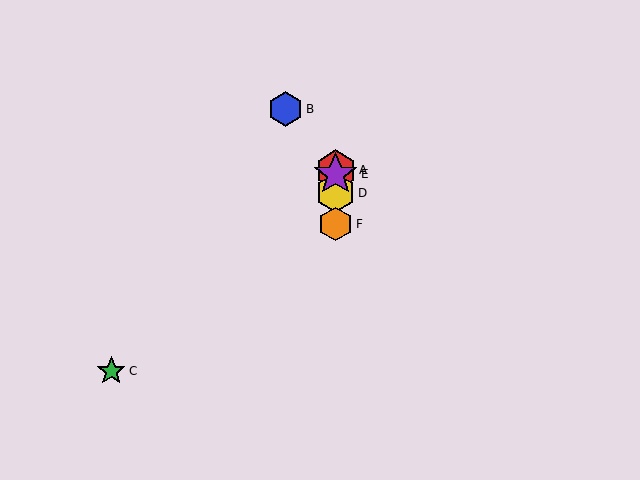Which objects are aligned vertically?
Objects A, D, E, F are aligned vertically.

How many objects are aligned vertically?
4 objects (A, D, E, F) are aligned vertically.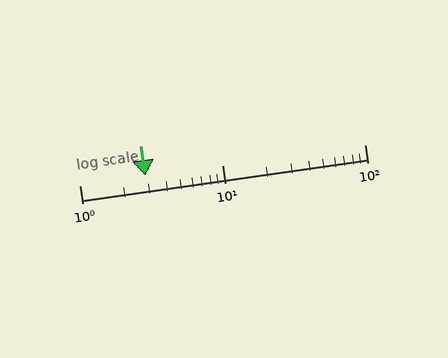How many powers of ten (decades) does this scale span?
The scale spans 2 decades, from 1 to 100.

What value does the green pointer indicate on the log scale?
The pointer indicates approximately 2.9.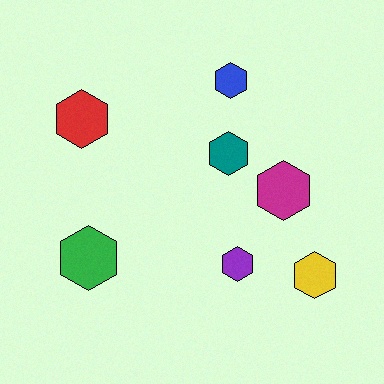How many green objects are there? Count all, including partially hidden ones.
There is 1 green object.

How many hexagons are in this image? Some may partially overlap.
There are 7 hexagons.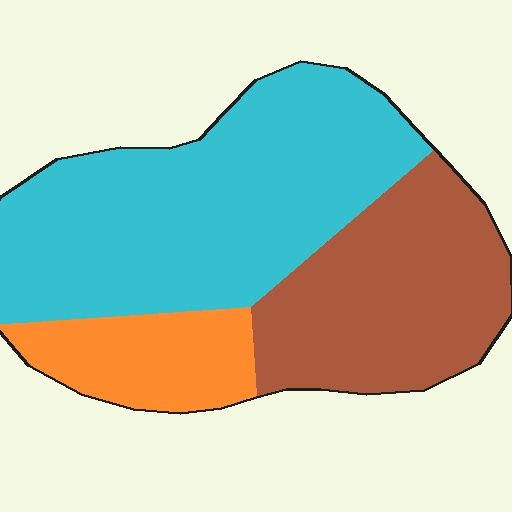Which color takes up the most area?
Cyan, at roughly 50%.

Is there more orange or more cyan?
Cyan.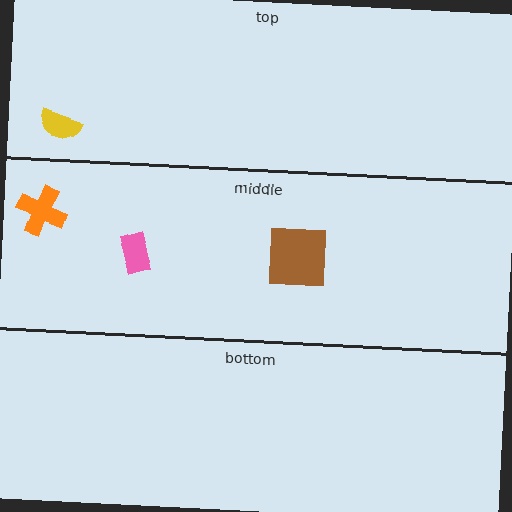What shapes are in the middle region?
The pink rectangle, the orange cross, the brown square.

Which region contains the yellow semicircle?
The top region.